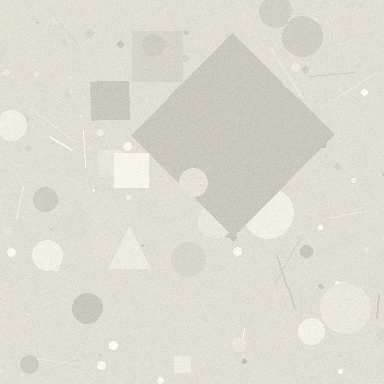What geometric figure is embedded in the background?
A diamond is embedded in the background.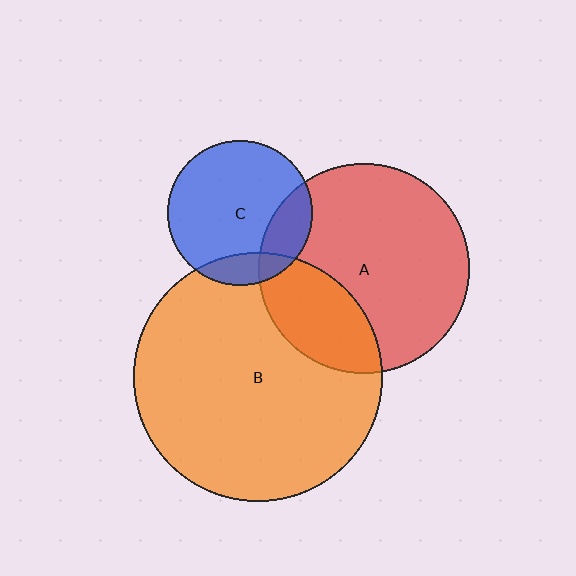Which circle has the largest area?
Circle B (orange).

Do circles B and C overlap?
Yes.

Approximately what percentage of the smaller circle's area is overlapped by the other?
Approximately 15%.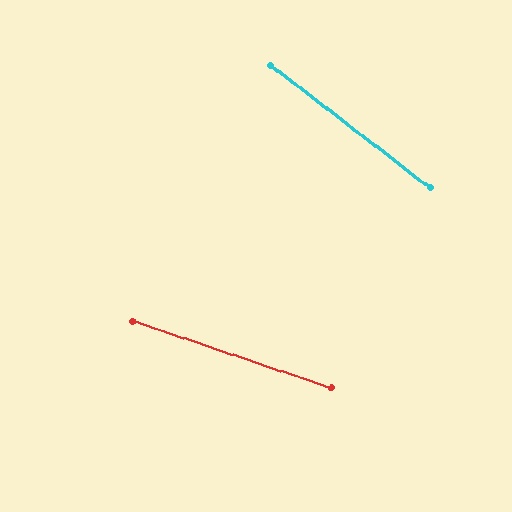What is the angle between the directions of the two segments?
Approximately 19 degrees.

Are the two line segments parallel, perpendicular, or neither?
Neither parallel nor perpendicular — they differ by about 19°.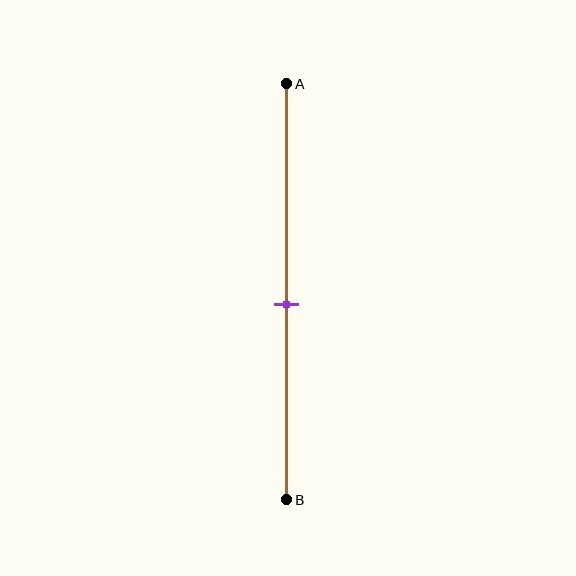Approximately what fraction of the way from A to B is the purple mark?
The purple mark is approximately 55% of the way from A to B.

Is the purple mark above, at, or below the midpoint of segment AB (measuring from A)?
The purple mark is below the midpoint of segment AB.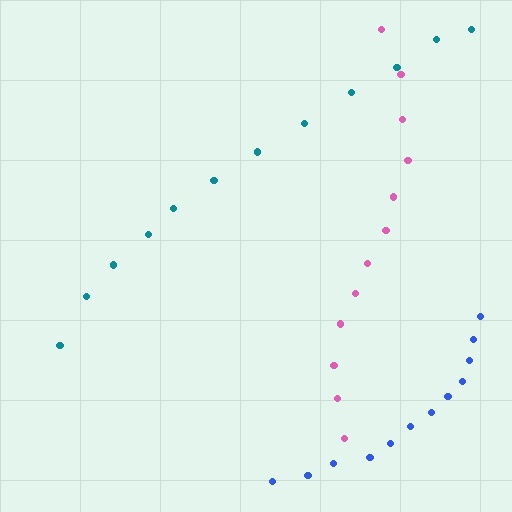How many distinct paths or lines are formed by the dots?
There are 3 distinct paths.